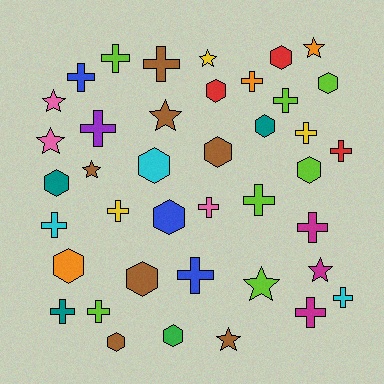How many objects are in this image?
There are 40 objects.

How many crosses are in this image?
There are 18 crosses.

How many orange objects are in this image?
There are 3 orange objects.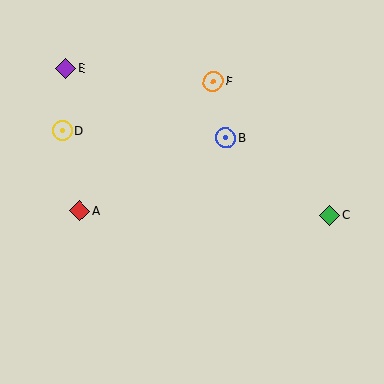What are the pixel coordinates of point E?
Point E is at (66, 69).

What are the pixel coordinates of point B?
Point B is at (225, 138).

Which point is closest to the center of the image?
Point B at (225, 138) is closest to the center.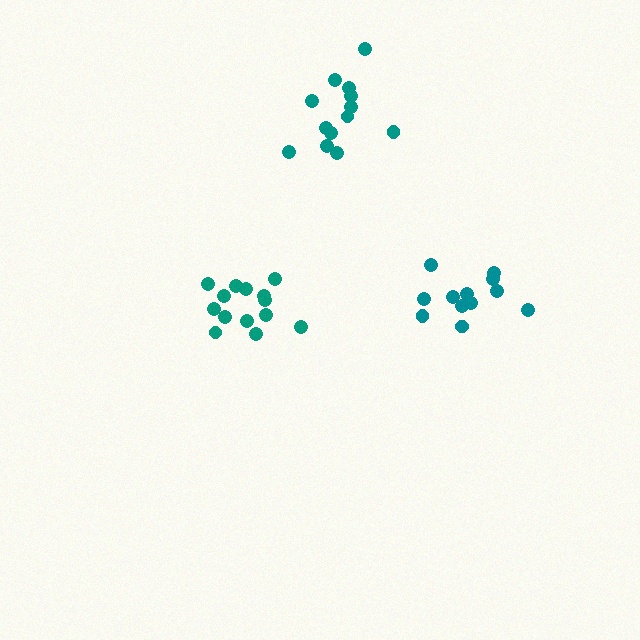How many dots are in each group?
Group 1: 13 dots, Group 2: 14 dots, Group 3: 12 dots (39 total).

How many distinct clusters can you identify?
There are 3 distinct clusters.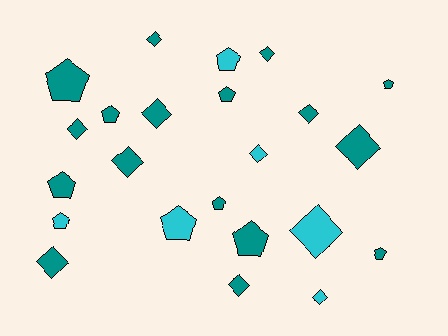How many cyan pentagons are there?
There are 3 cyan pentagons.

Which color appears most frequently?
Teal, with 17 objects.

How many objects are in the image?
There are 23 objects.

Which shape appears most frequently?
Diamond, with 12 objects.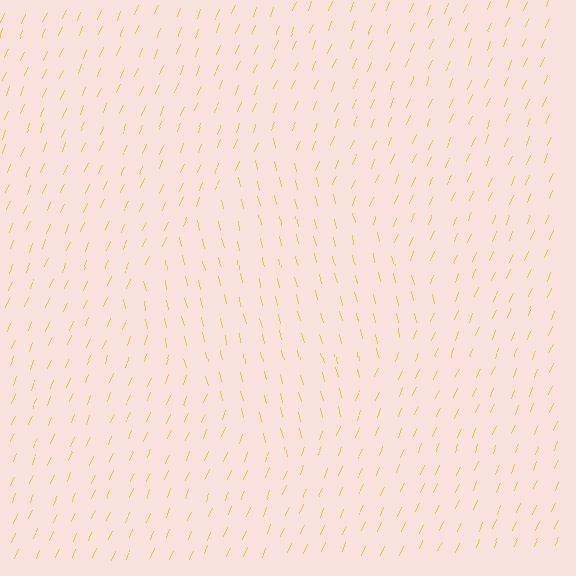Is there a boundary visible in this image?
Yes, there is a texture boundary formed by a change in line orientation.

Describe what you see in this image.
The image is filled with small yellow line segments. A diamond region in the image has lines oriented differently from the surrounding lines, creating a visible texture boundary.